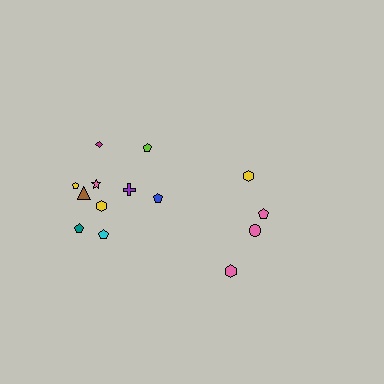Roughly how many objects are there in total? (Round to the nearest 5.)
Roughly 15 objects in total.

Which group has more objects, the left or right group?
The left group.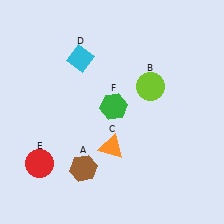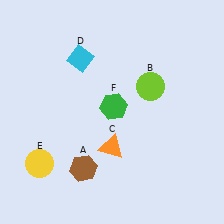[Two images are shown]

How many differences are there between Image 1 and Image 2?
There is 1 difference between the two images.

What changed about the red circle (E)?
In Image 1, E is red. In Image 2, it changed to yellow.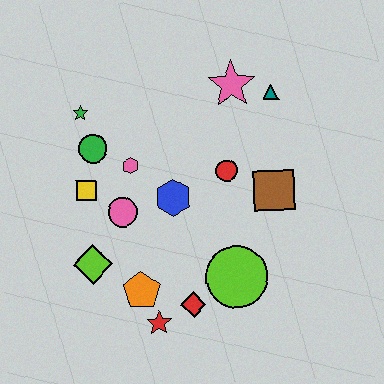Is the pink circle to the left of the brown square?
Yes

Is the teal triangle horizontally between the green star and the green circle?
No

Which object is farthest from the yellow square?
The teal triangle is farthest from the yellow square.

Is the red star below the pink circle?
Yes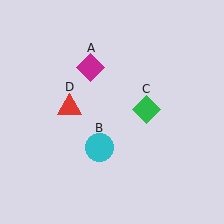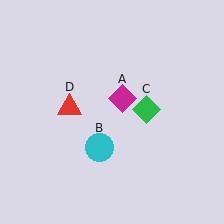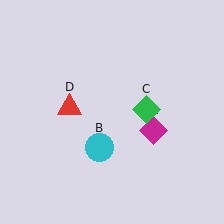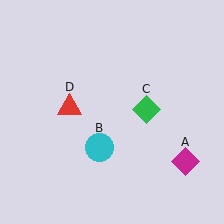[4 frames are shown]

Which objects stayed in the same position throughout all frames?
Cyan circle (object B) and green diamond (object C) and red triangle (object D) remained stationary.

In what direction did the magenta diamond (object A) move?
The magenta diamond (object A) moved down and to the right.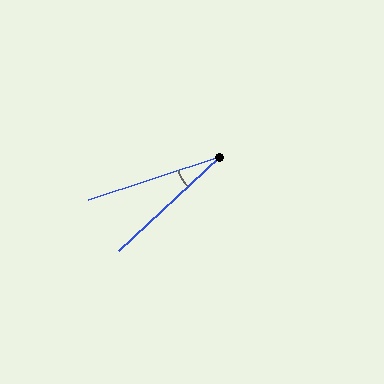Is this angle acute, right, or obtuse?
It is acute.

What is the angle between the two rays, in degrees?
Approximately 25 degrees.